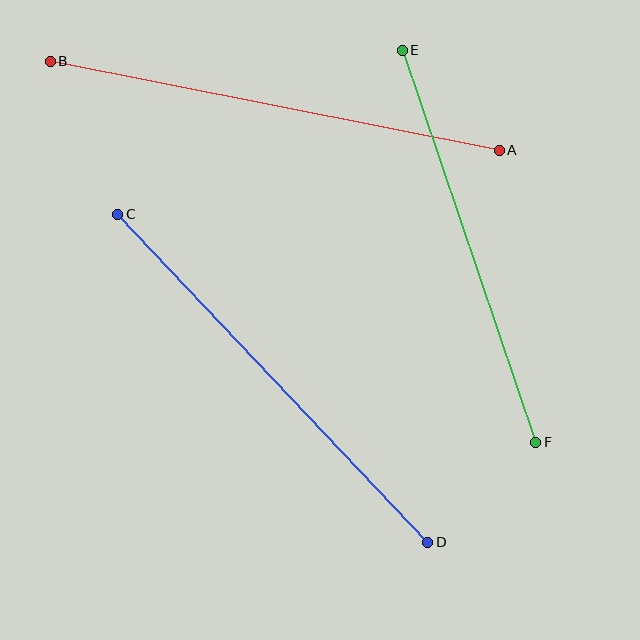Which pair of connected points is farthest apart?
Points A and B are farthest apart.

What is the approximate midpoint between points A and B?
The midpoint is at approximately (275, 106) pixels.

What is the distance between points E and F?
The distance is approximately 414 pixels.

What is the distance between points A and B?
The distance is approximately 458 pixels.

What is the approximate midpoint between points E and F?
The midpoint is at approximately (469, 246) pixels.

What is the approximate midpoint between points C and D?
The midpoint is at approximately (273, 378) pixels.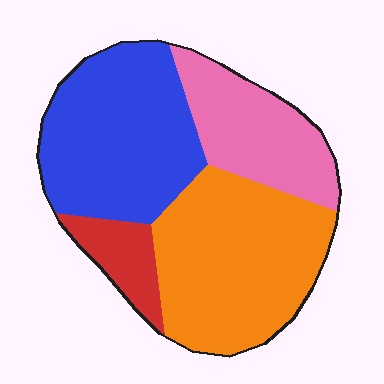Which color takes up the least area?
Red, at roughly 10%.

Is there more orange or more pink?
Orange.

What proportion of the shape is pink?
Pink covers 20% of the shape.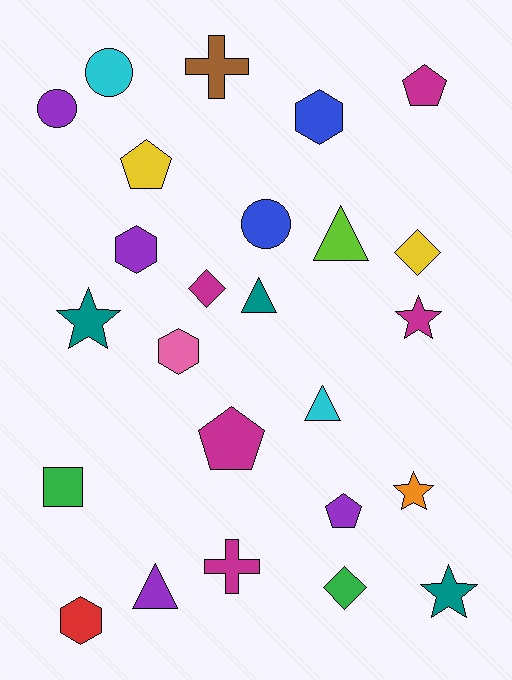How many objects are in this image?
There are 25 objects.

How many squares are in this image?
There is 1 square.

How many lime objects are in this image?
There is 1 lime object.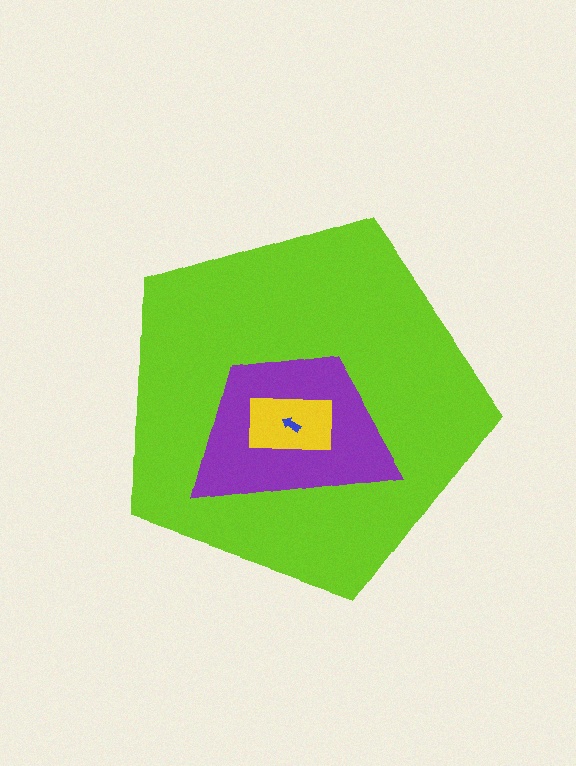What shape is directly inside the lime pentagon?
The purple trapezoid.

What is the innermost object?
The blue arrow.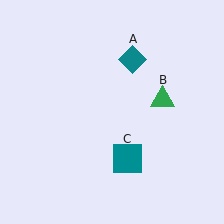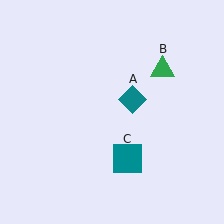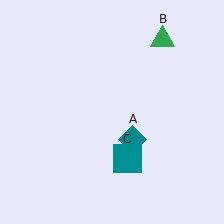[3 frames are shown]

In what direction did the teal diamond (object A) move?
The teal diamond (object A) moved down.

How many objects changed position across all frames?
2 objects changed position: teal diamond (object A), green triangle (object B).